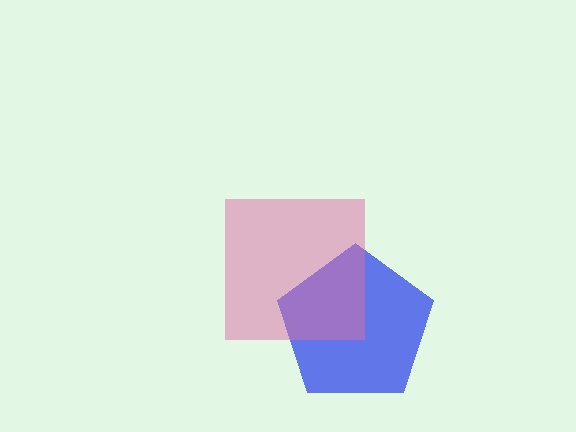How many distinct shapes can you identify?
There are 2 distinct shapes: a blue pentagon, a pink square.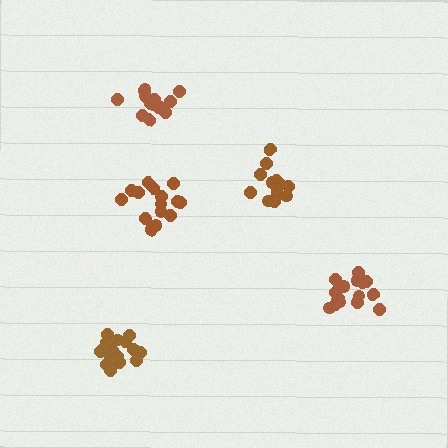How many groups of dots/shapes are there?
There are 5 groups.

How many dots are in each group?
Group 1: 15 dots, Group 2: 13 dots, Group 3: 14 dots, Group 4: 15 dots, Group 5: 18 dots (75 total).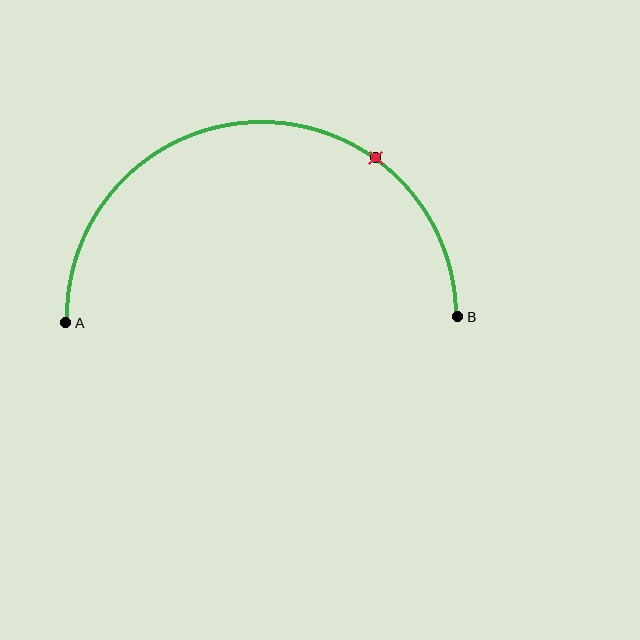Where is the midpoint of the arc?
The arc midpoint is the point on the curve farthest from the straight line joining A and B. It sits above that line.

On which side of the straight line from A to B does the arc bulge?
The arc bulges above the straight line connecting A and B.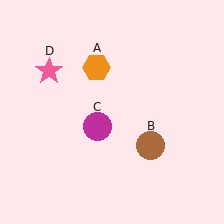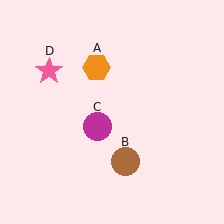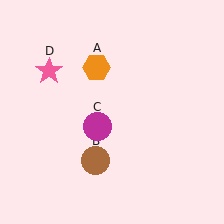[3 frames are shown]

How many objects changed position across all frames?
1 object changed position: brown circle (object B).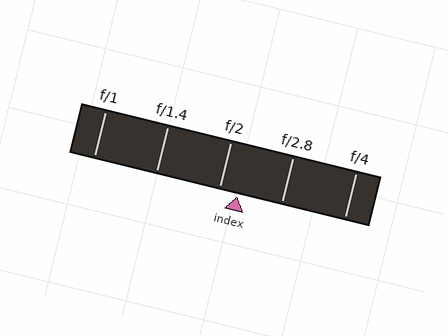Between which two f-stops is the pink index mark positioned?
The index mark is between f/2 and f/2.8.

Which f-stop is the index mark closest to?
The index mark is closest to f/2.